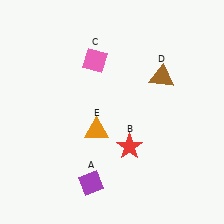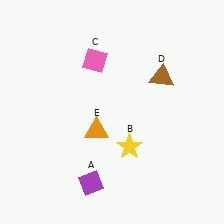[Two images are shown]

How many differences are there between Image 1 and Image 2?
There is 1 difference between the two images.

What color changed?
The star (B) changed from red in Image 1 to yellow in Image 2.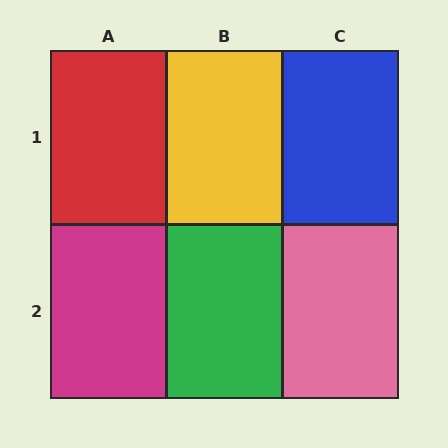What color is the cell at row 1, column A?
Red.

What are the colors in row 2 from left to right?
Magenta, green, pink.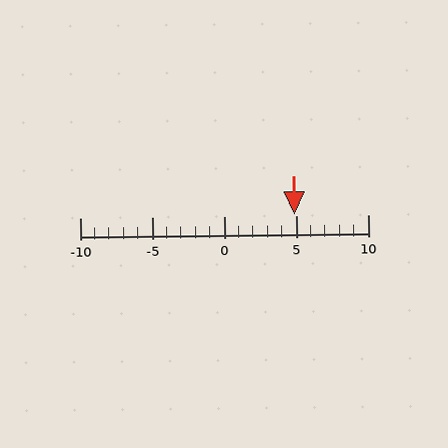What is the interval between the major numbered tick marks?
The major tick marks are spaced 5 units apart.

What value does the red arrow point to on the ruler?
The red arrow points to approximately 5.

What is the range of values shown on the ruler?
The ruler shows values from -10 to 10.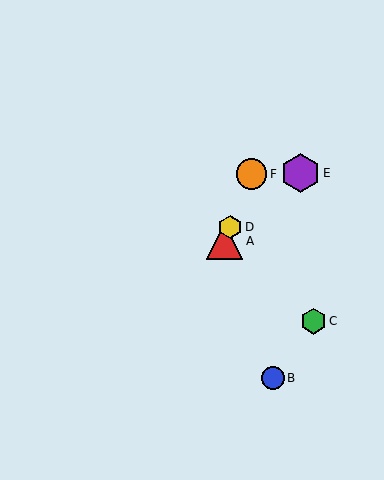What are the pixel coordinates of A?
Object A is at (225, 241).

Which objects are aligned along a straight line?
Objects A, D, F are aligned along a straight line.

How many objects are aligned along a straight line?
3 objects (A, D, F) are aligned along a straight line.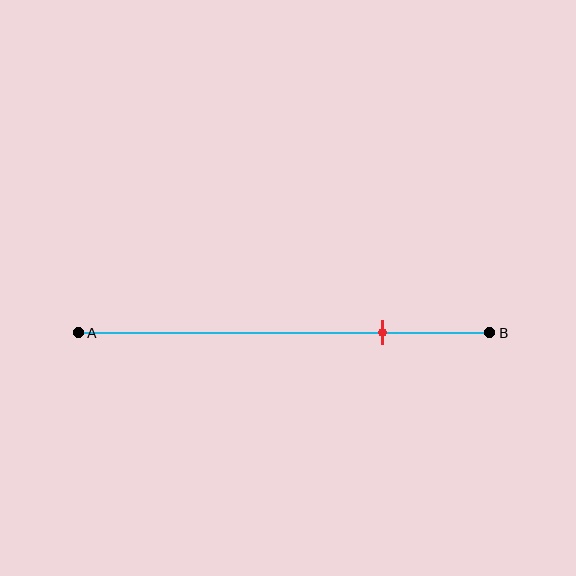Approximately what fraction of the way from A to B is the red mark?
The red mark is approximately 75% of the way from A to B.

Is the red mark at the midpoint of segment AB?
No, the mark is at about 75% from A, not at the 50% midpoint.